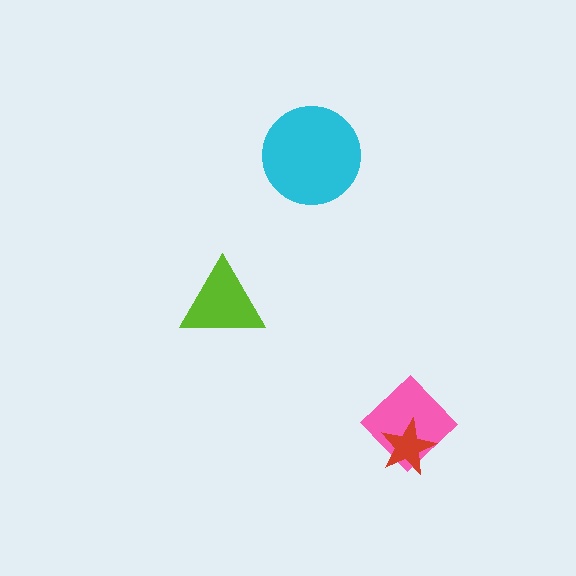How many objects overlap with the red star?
1 object overlaps with the red star.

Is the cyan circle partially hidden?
No, no other shape covers it.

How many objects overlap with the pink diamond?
1 object overlaps with the pink diamond.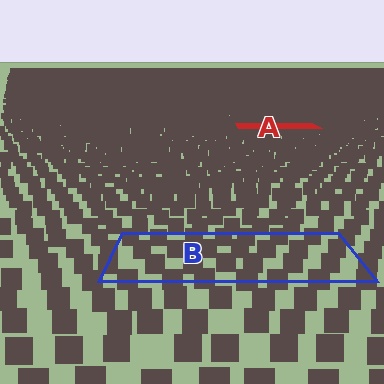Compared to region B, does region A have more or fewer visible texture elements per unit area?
Region A has more texture elements per unit area — they are packed more densely because it is farther away.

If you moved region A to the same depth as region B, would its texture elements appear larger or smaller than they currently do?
They would appear larger. At a closer depth, the same texture elements are projected at a bigger on-screen size.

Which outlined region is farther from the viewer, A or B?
Region A is farther from the viewer — the texture elements inside it appear smaller and more densely packed.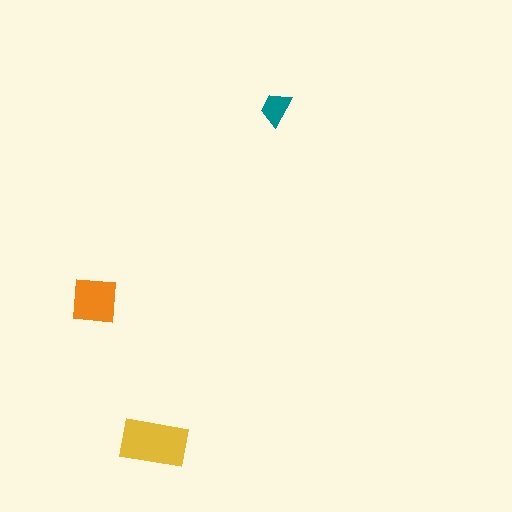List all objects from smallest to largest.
The teal trapezoid, the orange square, the yellow rectangle.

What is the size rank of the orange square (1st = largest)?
2nd.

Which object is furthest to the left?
The orange square is leftmost.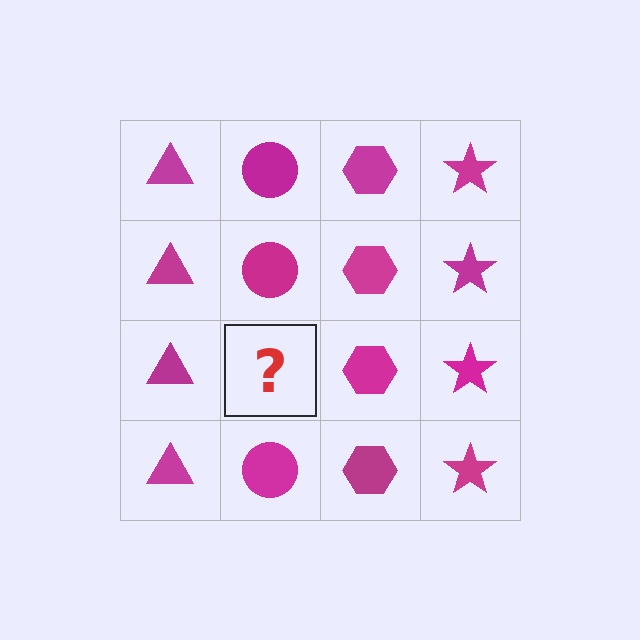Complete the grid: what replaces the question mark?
The question mark should be replaced with a magenta circle.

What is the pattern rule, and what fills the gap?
The rule is that each column has a consistent shape. The gap should be filled with a magenta circle.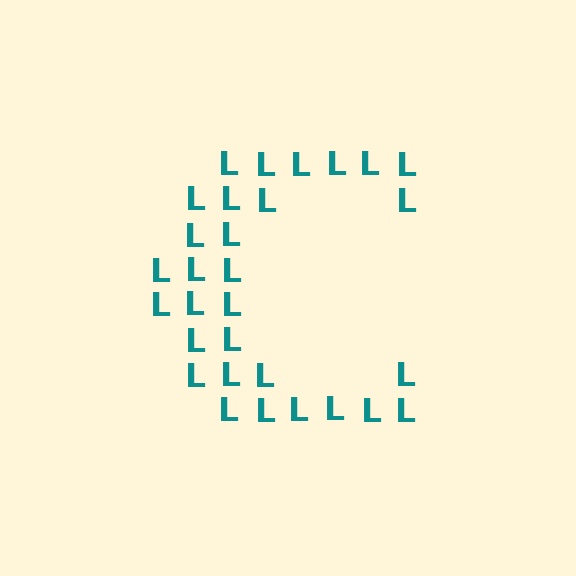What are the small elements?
The small elements are letter L's.